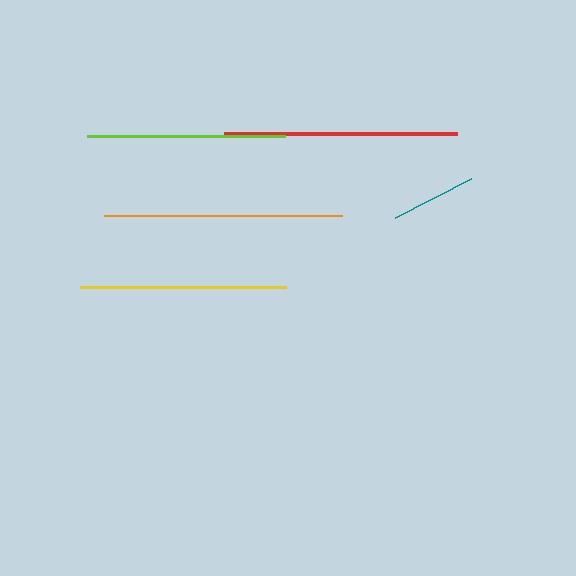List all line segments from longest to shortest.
From longest to shortest: orange, red, yellow, lime, teal.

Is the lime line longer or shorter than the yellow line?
The yellow line is longer than the lime line.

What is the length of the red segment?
The red segment is approximately 233 pixels long.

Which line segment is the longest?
The orange line is the longest at approximately 238 pixels.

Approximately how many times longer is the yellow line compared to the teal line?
The yellow line is approximately 2.4 times the length of the teal line.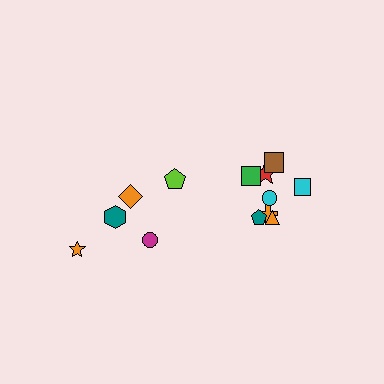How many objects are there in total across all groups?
There are 13 objects.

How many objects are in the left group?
There are 5 objects.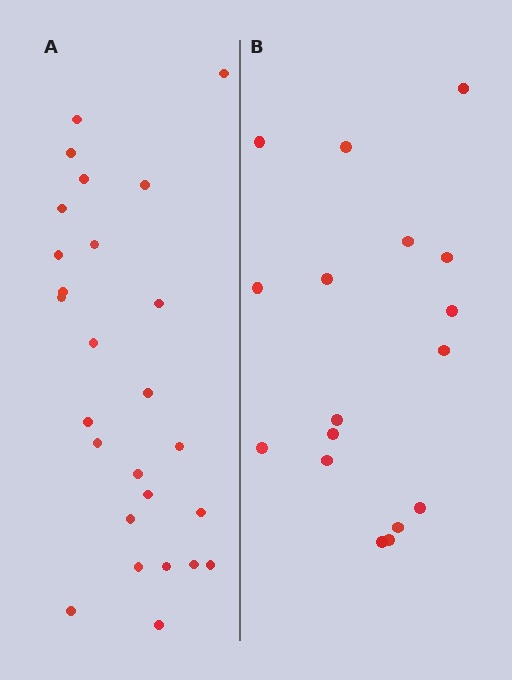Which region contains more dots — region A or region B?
Region A (the left region) has more dots.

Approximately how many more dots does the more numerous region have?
Region A has roughly 8 or so more dots than region B.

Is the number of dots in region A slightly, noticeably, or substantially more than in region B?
Region A has substantially more. The ratio is roughly 1.5 to 1.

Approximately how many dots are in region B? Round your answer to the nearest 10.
About 20 dots. (The exact count is 17, which rounds to 20.)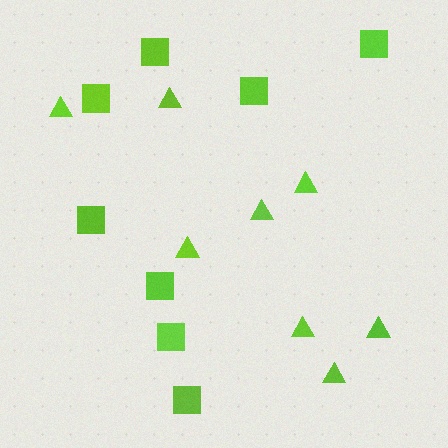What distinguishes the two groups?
There are 2 groups: one group of squares (8) and one group of triangles (8).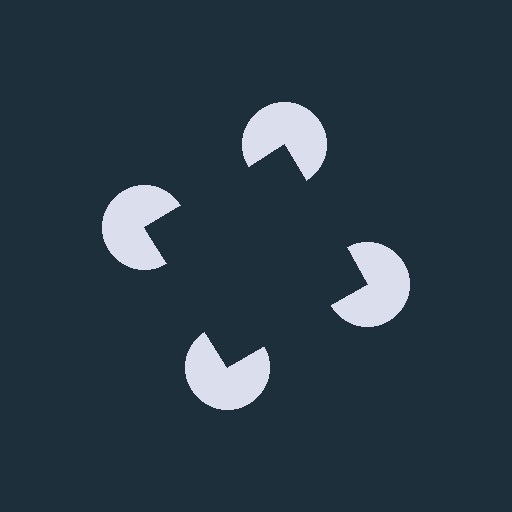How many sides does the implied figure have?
4 sides.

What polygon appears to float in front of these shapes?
An illusory square — its edges are inferred from the aligned wedge cuts in the pac-man discs, not physically drawn.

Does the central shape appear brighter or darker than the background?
It typically appears slightly darker than the background, even though no actual brightness change is drawn.